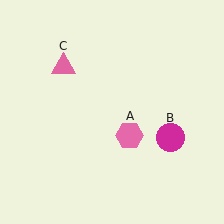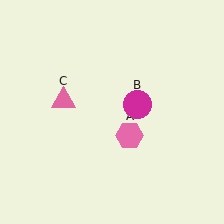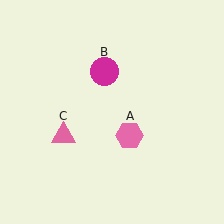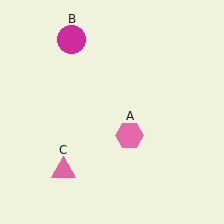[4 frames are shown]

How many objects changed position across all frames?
2 objects changed position: magenta circle (object B), pink triangle (object C).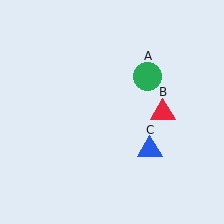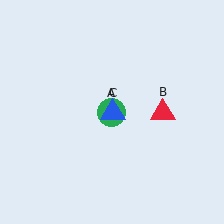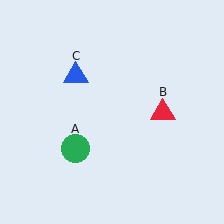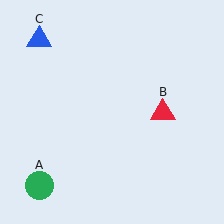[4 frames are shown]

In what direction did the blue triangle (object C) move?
The blue triangle (object C) moved up and to the left.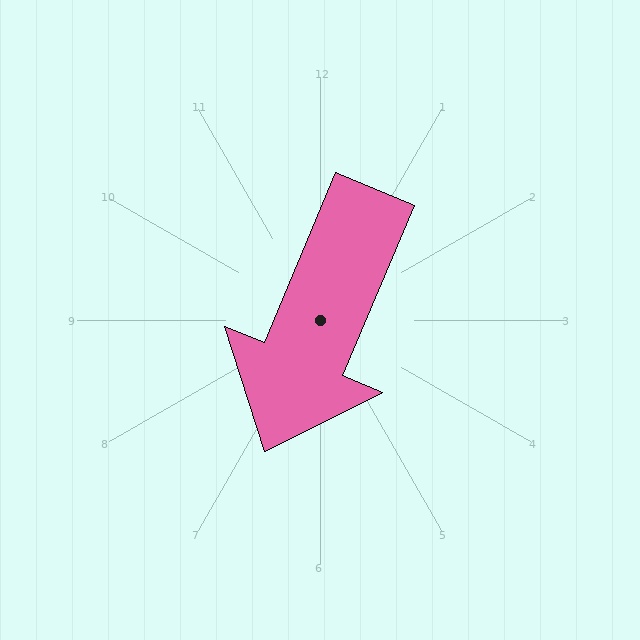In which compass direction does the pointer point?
Southwest.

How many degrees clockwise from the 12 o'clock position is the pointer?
Approximately 203 degrees.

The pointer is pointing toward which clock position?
Roughly 7 o'clock.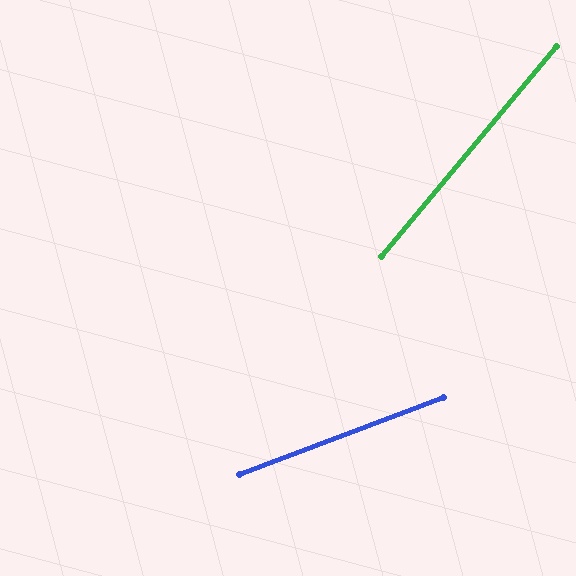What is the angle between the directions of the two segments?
Approximately 30 degrees.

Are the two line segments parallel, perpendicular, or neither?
Neither parallel nor perpendicular — they differ by about 30°.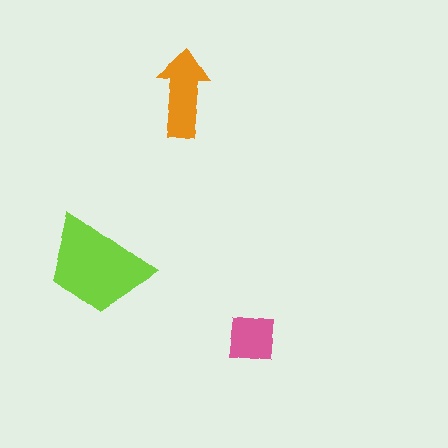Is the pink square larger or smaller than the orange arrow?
Smaller.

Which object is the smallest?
The pink square.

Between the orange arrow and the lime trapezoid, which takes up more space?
The lime trapezoid.